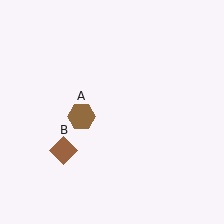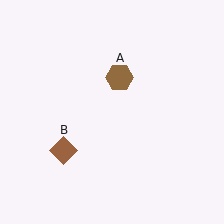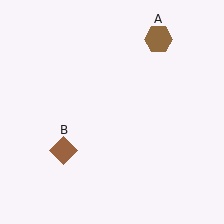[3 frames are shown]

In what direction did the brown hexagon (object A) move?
The brown hexagon (object A) moved up and to the right.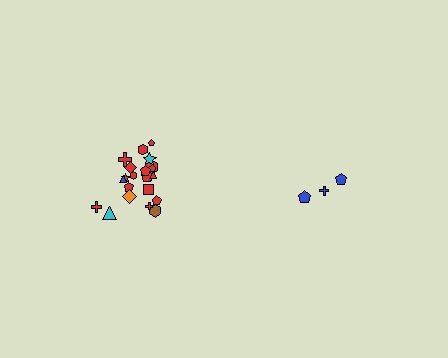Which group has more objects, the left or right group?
The left group.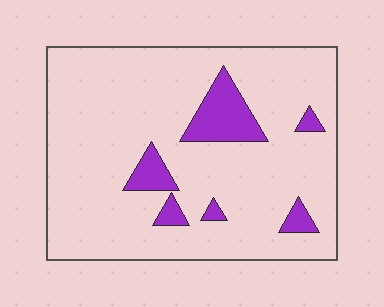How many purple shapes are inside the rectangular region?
6.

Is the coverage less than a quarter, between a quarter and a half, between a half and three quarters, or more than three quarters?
Less than a quarter.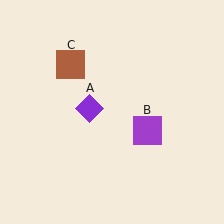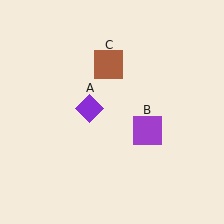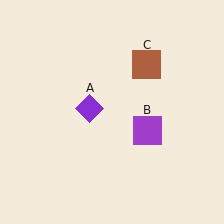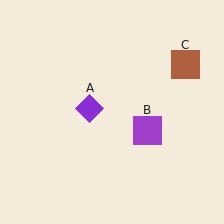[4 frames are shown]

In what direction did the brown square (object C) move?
The brown square (object C) moved right.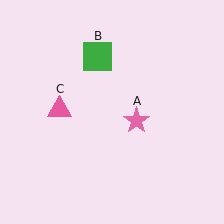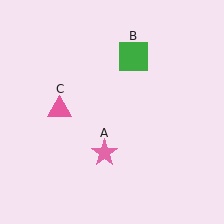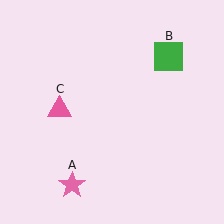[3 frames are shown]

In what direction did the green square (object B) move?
The green square (object B) moved right.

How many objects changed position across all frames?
2 objects changed position: pink star (object A), green square (object B).